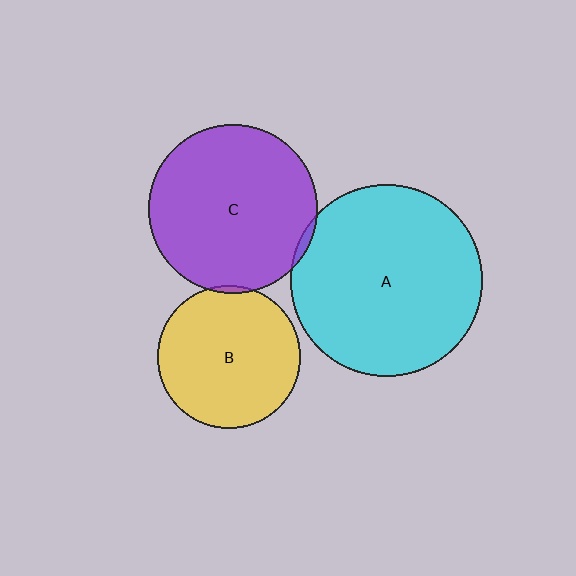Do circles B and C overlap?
Yes.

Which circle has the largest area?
Circle A (cyan).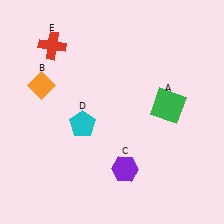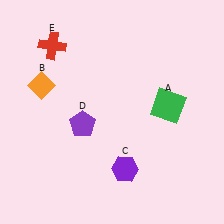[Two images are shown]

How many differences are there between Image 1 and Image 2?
There is 1 difference between the two images.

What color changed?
The pentagon (D) changed from cyan in Image 1 to purple in Image 2.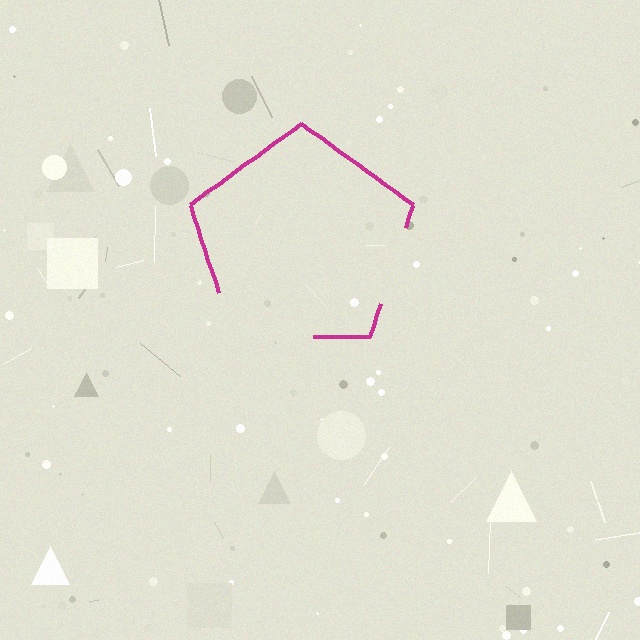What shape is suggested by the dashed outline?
The dashed outline suggests a pentagon.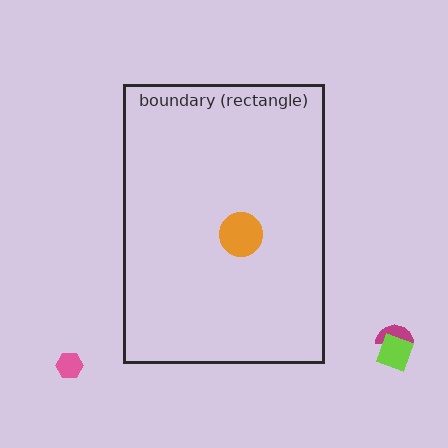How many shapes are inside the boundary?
1 inside, 3 outside.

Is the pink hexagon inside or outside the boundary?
Outside.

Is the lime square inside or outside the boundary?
Outside.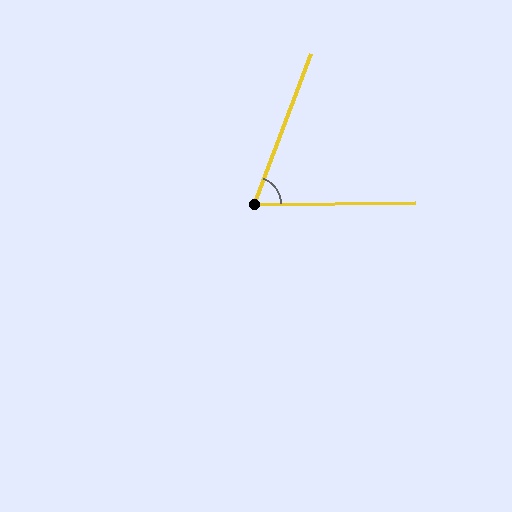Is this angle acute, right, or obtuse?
It is acute.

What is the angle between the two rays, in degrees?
Approximately 69 degrees.